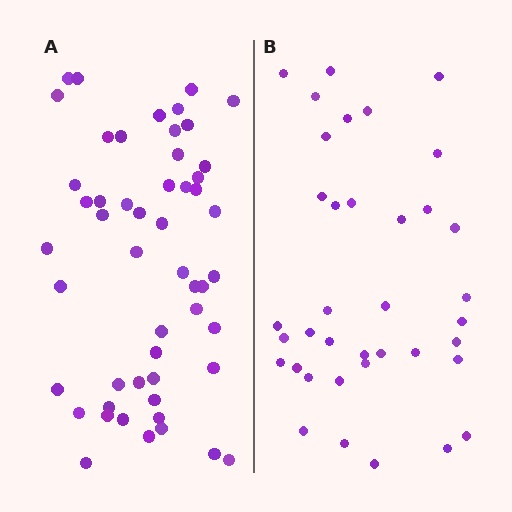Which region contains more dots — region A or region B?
Region A (the left region) has more dots.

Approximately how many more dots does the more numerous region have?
Region A has approximately 15 more dots than region B.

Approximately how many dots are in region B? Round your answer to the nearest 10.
About 40 dots. (The exact count is 37, which rounds to 40.)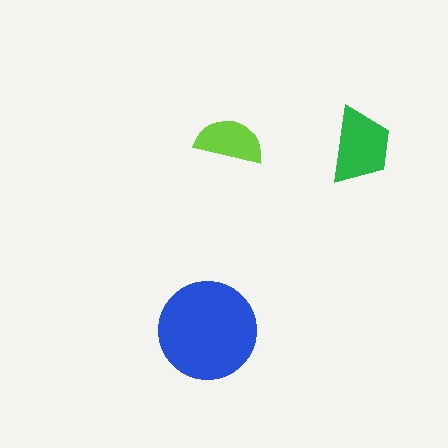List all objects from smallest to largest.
The lime semicircle, the green trapezoid, the blue circle.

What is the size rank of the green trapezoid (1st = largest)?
2nd.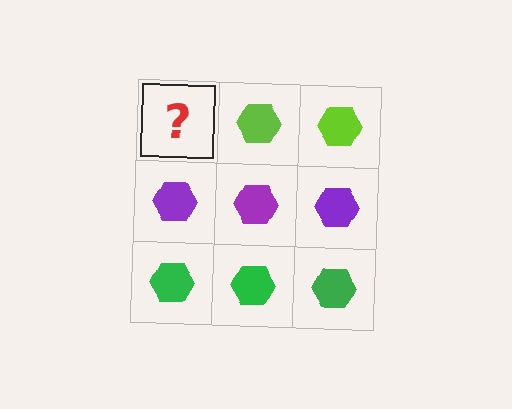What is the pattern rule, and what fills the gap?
The rule is that each row has a consistent color. The gap should be filled with a lime hexagon.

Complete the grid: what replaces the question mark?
The question mark should be replaced with a lime hexagon.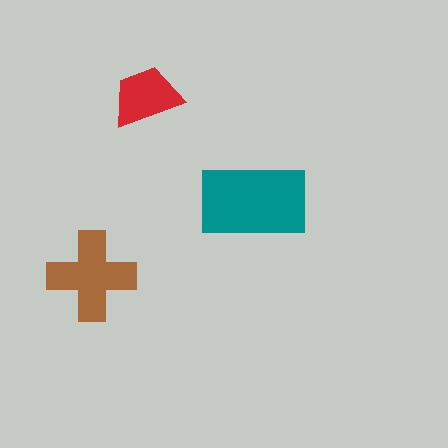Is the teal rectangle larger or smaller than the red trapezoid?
Larger.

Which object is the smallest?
The red trapezoid.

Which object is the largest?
The teal rectangle.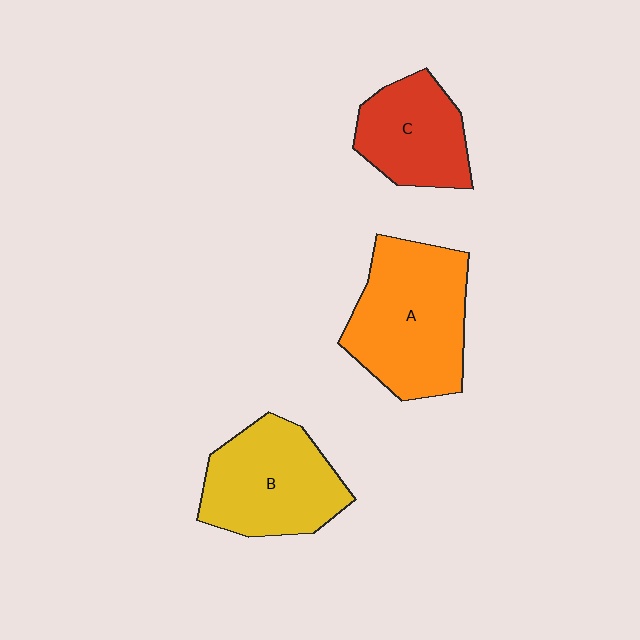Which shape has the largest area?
Shape A (orange).